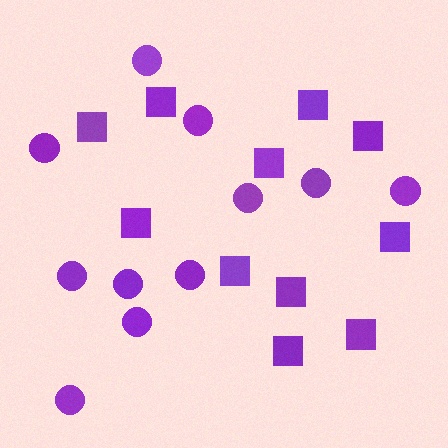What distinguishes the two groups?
There are 2 groups: one group of circles (11) and one group of squares (11).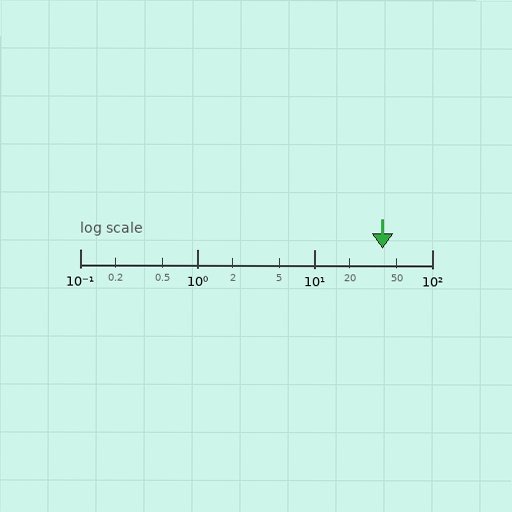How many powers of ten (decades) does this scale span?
The scale spans 3 decades, from 0.1 to 100.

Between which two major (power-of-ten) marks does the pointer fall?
The pointer is between 10 and 100.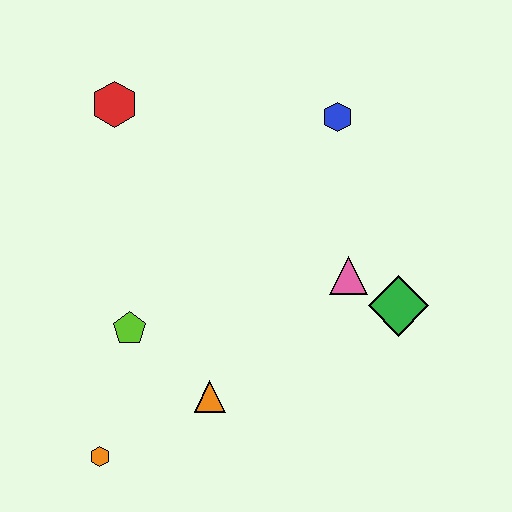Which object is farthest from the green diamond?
The red hexagon is farthest from the green diamond.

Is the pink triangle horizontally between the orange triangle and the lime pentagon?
No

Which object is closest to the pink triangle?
The green diamond is closest to the pink triangle.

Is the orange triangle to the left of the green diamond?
Yes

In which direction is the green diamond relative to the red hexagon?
The green diamond is to the right of the red hexagon.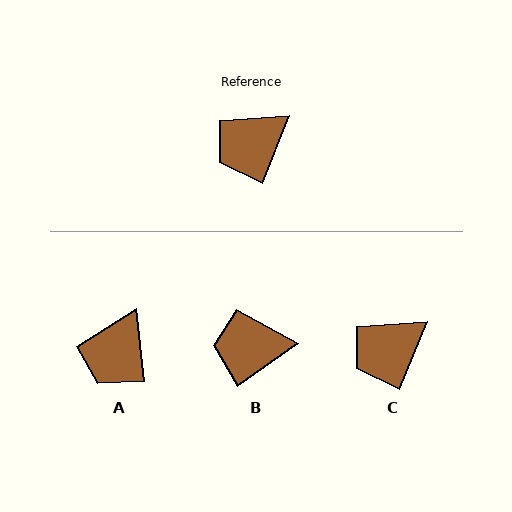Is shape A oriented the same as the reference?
No, it is off by about 28 degrees.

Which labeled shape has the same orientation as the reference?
C.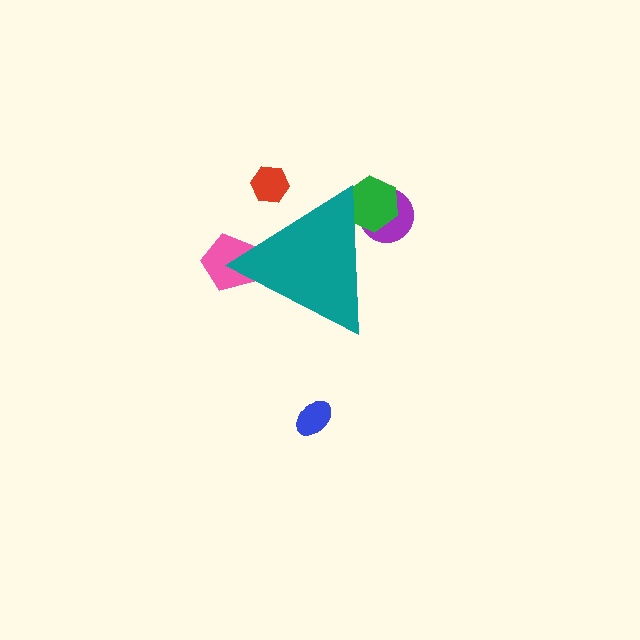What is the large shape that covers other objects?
A teal triangle.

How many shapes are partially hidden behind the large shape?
4 shapes are partially hidden.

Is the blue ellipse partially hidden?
No, the blue ellipse is fully visible.